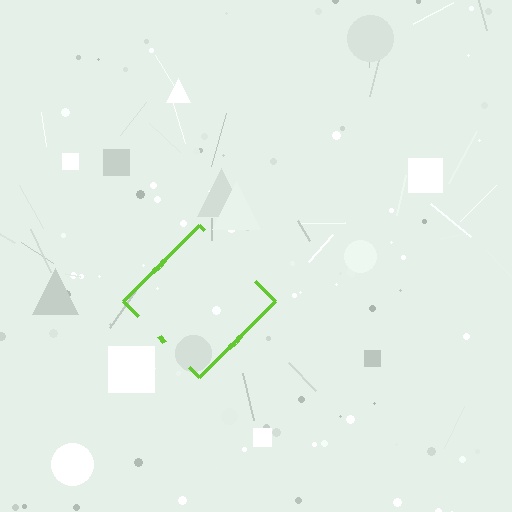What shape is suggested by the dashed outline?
The dashed outline suggests a diamond.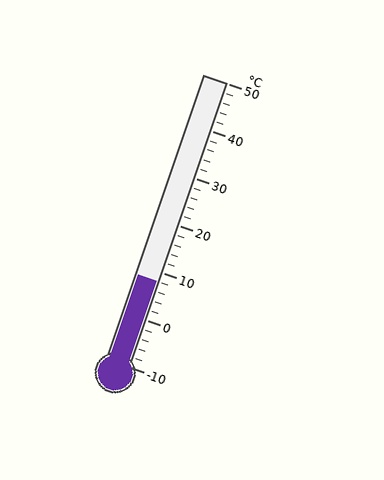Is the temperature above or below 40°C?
The temperature is below 40°C.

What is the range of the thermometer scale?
The thermometer scale ranges from -10°C to 50°C.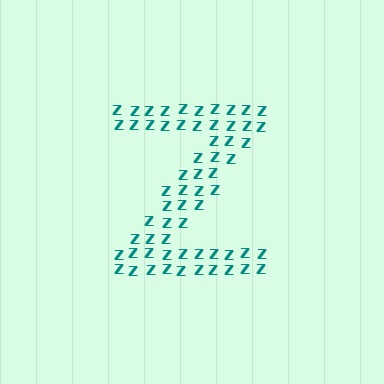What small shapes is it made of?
It is made of small letter Z's.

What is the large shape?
The large shape is the letter Z.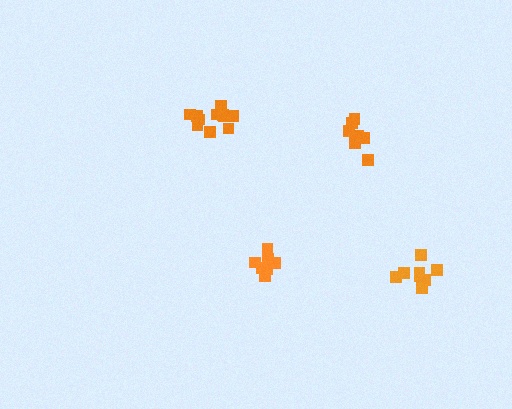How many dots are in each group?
Group 1: 11 dots, Group 2: 7 dots, Group 3: 8 dots, Group 4: 8 dots (34 total).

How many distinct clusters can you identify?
There are 4 distinct clusters.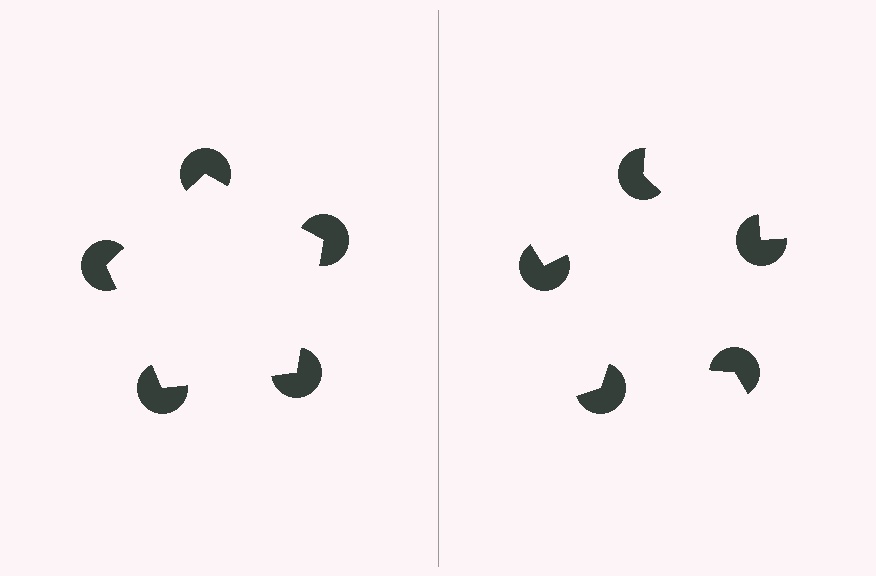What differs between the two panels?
The pac-man discs are positioned identically on both sides; only the wedge orientations differ. On the left they align to a pentagon; on the right they are misaligned.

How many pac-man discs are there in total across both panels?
10 — 5 on each side.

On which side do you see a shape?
An illusory pentagon appears on the left side. On the right side the wedge cuts are rotated, so no coherent shape forms.